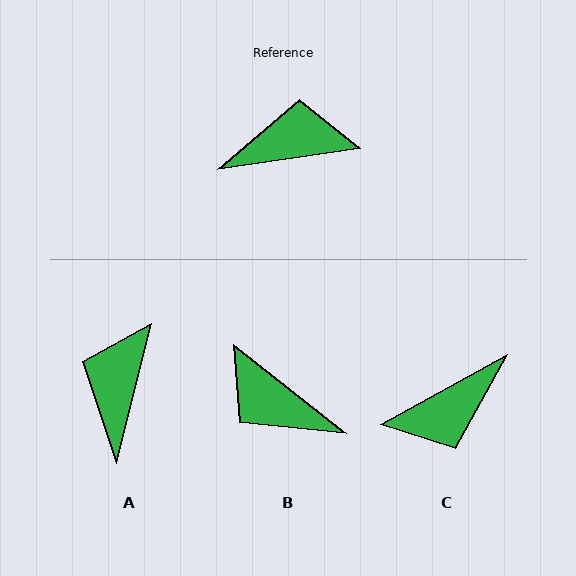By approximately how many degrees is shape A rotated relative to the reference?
Approximately 67 degrees counter-clockwise.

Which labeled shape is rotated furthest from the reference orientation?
C, about 160 degrees away.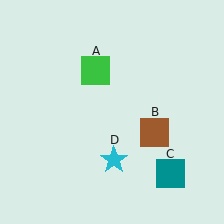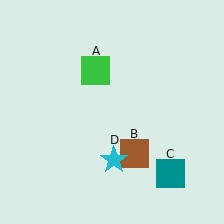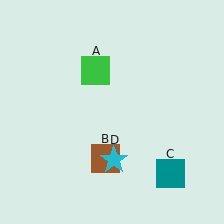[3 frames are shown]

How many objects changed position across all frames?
1 object changed position: brown square (object B).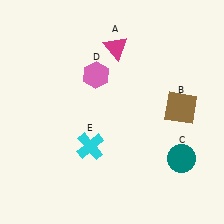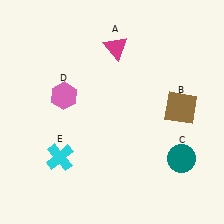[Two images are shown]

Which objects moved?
The objects that moved are: the pink hexagon (D), the cyan cross (E).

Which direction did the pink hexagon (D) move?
The pink hexagon (D) moved left.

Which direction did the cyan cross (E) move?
The cyan cross (E) moved left.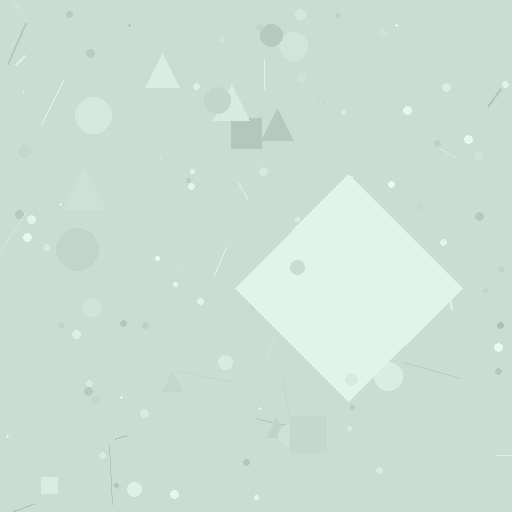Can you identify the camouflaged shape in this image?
The camouflaged shape is a diamond.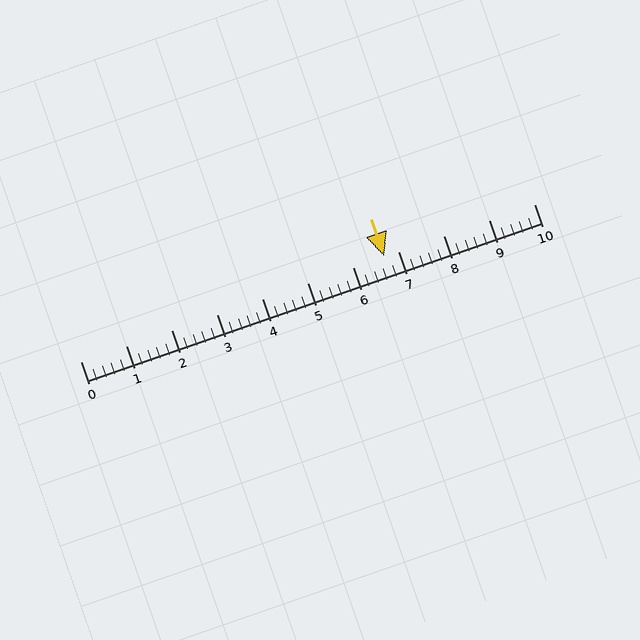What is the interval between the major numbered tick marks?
The major tick marks are spaced 1 units apart.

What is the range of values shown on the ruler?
The ruler shows values from 0 to 10.